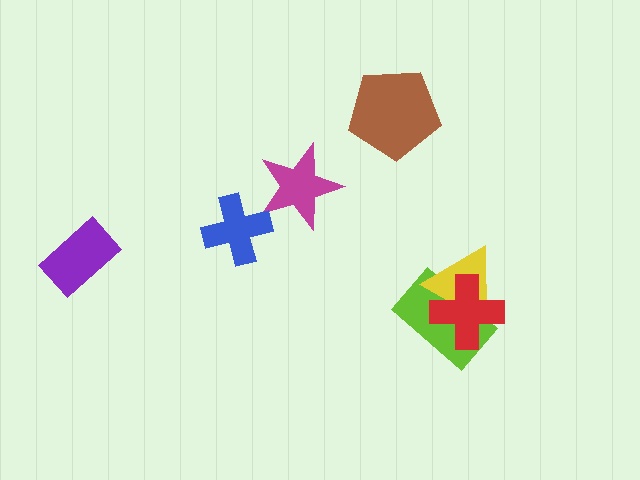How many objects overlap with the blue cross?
0 objects overlap with the blue cross.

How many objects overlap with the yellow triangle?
2 objects overlap with the yellow triangle.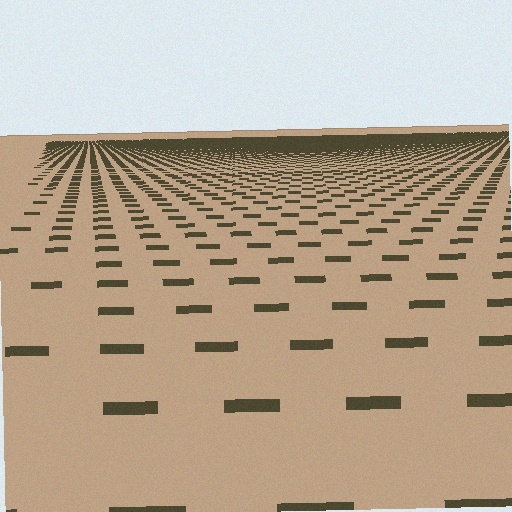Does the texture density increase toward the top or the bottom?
Density increases toward the top.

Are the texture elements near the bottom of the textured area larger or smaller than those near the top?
Larger. Near the bottom, elements are closer to the viewer and appear at a bigger on-screen size.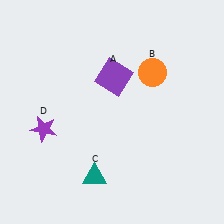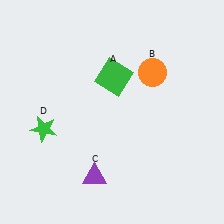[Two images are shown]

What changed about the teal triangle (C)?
In Image 1, C is teal. In Image 2, it changed to purple.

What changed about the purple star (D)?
In Image 1, D is purple. In Image 2, it changed to green.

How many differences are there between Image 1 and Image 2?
There are 3 differences between the two images.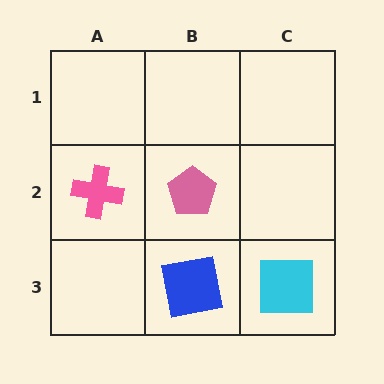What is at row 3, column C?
A cyan square.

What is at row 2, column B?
A pink pentagon.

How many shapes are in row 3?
2 shapes.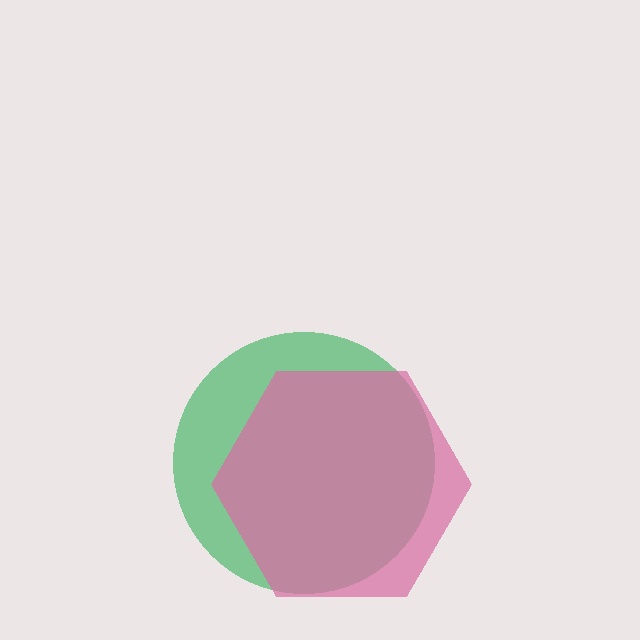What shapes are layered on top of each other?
The layered shapes are: a green circle, a pink hexagon.